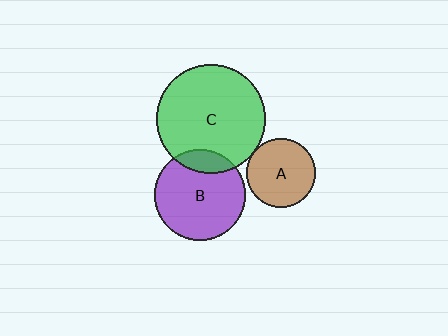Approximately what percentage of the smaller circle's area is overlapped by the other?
Approximately 5%.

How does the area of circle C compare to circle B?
Approximately 1.4 times.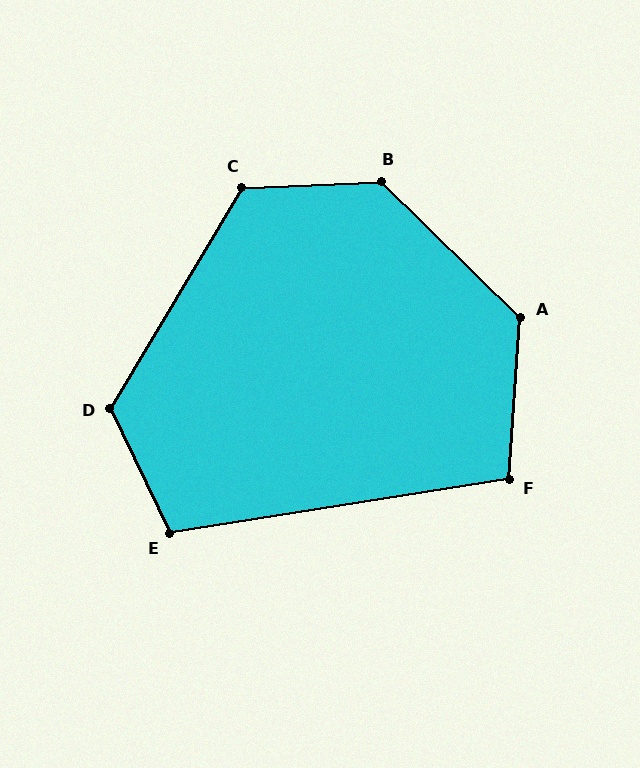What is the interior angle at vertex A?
Approximately 130 degrees (obtuse).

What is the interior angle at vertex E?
Approximately 107 degrees (obtuse).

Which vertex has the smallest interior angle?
F, at approximately 103 degrees.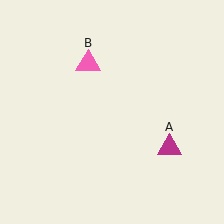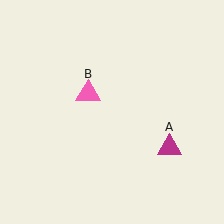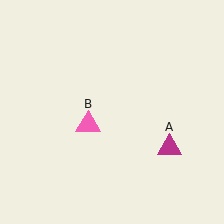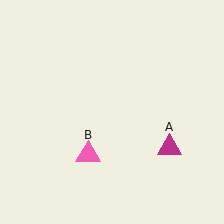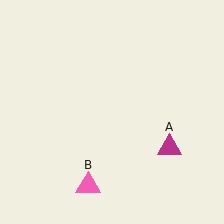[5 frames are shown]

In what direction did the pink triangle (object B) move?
The pink triangle (object B) moved down.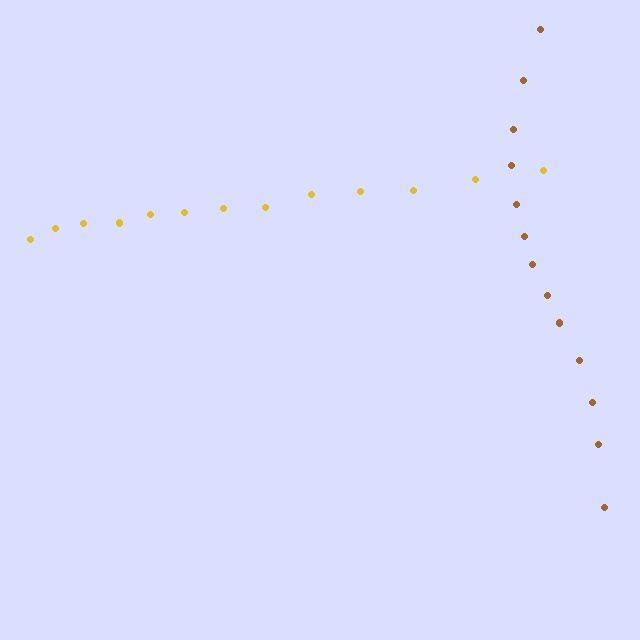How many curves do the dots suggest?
There are 2 distinct paths.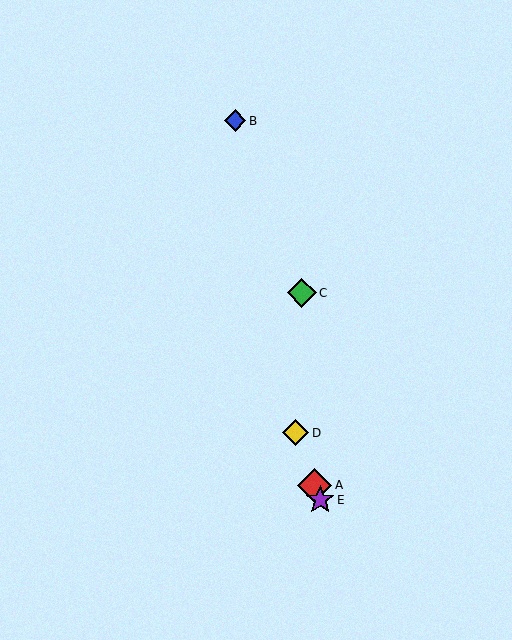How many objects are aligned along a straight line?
3 objects (A, D, E) are aligned along a straight line.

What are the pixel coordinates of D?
Object D is at (296, 433).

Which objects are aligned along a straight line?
Objects A, D, E are aligned along a straight line.